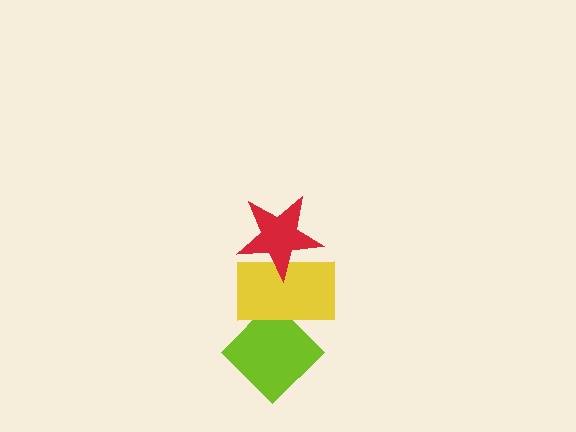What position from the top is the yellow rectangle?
The yellow rectangle is 2nd from the top.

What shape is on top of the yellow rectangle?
The red star is on top of the yellow rectangle.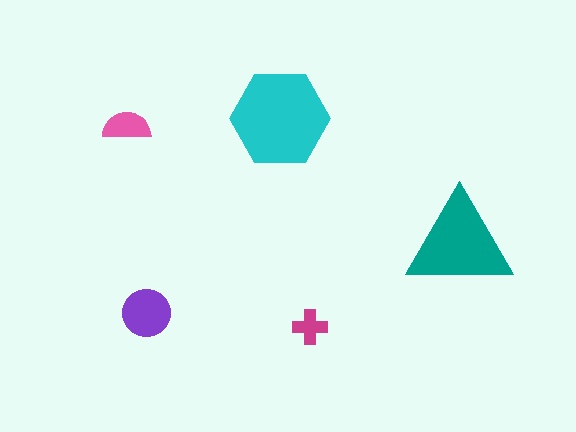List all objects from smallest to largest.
The magenta cross, the pink semicircle, the purple circle, the teal triangle, the cyan hexagon.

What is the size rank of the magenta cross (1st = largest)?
5th.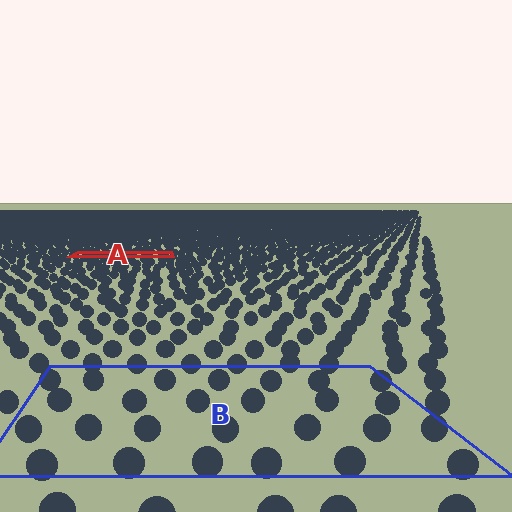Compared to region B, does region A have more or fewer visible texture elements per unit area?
Region A has more texture elements per unit area — they are packed more densely because it is farther away.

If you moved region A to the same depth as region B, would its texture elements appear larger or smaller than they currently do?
They would appear larger. At a closer depth, the same texture elements are projected at a bigger on-screen size.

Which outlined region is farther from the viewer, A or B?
Region A is farther from the viewer — the texture elements inside it appear smaller and more densely packed.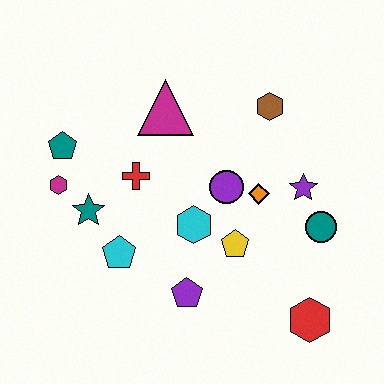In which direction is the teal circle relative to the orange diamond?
The teal circle is to the right of the orange diamond.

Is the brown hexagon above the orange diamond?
Yes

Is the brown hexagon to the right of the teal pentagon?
Yes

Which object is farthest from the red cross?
The red hexagon is farthest from the red cross.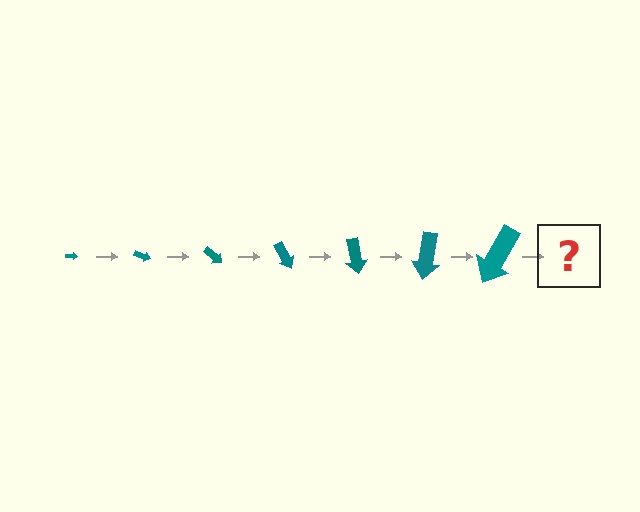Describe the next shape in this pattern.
It should be an arrow, larger than the previous one and rotated 140 degrees from the start.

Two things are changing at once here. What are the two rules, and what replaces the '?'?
The two rules are that the arrow grows larger each step and it rotates 20 degrees each step. The '?' should be an arrow, larger than the previous one and rotated 140 degrees from the start.